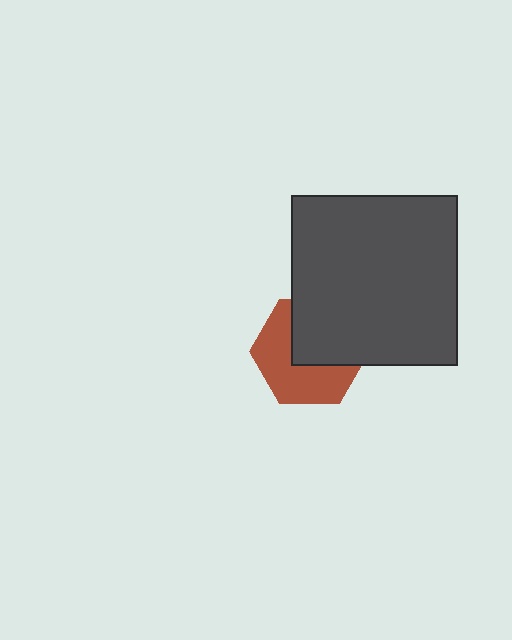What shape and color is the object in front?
The object in front is a dark gray rectangle.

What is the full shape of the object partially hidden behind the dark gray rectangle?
The partially hidden object is a brown hexagon.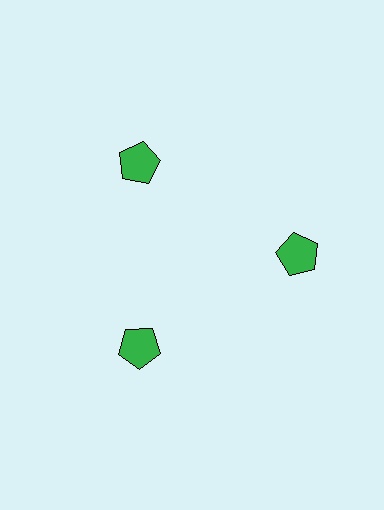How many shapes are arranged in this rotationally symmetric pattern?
There are 3 shapes, arranged in 3 groups of 1.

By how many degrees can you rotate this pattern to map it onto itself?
The pattern maps onto itself every 120 degrees of rotation.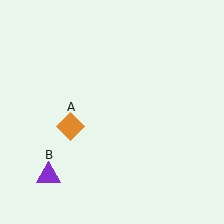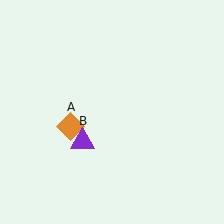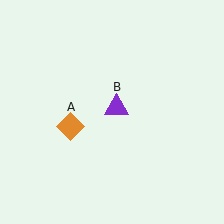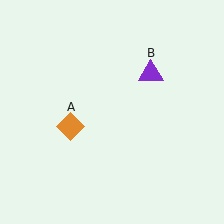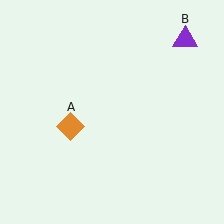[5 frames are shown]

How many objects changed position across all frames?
1 object changed position: purple triangle (object B).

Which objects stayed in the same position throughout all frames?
Orange diamond (object A) remained stationary.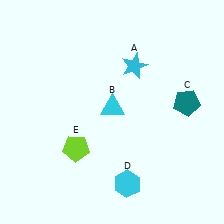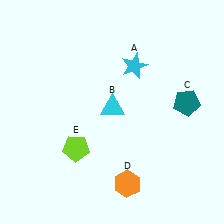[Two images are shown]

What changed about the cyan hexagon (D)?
In Image 1, D is cyan. In Image 2, it changed to orange.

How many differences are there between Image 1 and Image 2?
There is 1 difference between the two images.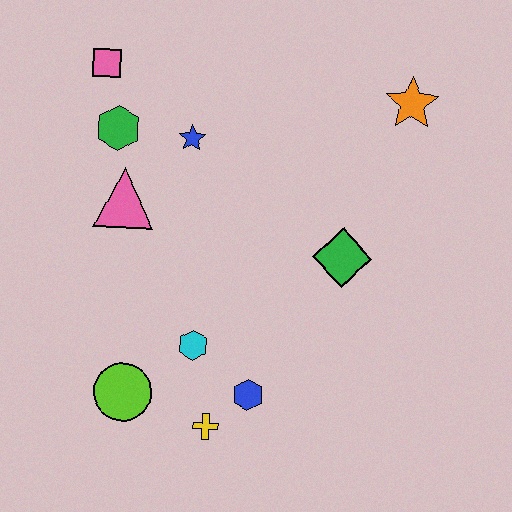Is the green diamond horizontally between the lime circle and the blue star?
No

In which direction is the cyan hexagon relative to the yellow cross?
The cyan hexagon is above the yellow cross.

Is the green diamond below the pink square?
Yes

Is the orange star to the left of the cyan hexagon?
No